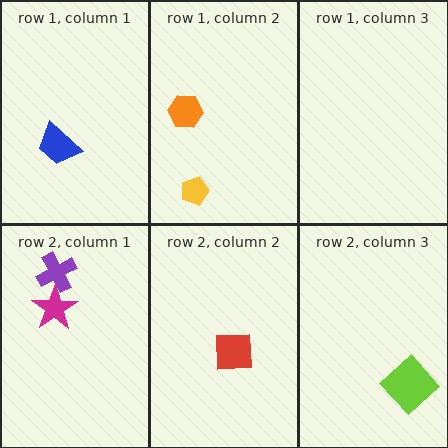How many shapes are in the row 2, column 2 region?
1.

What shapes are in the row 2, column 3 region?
The lime diamond.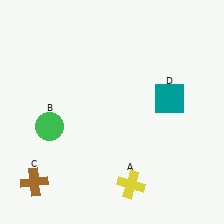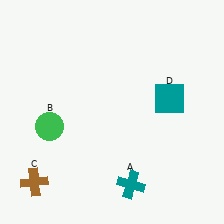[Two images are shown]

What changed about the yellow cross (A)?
In Image 1, A is yellow. In Image 2, it changed to teal.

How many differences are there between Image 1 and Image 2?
There is 1 difference between the two images.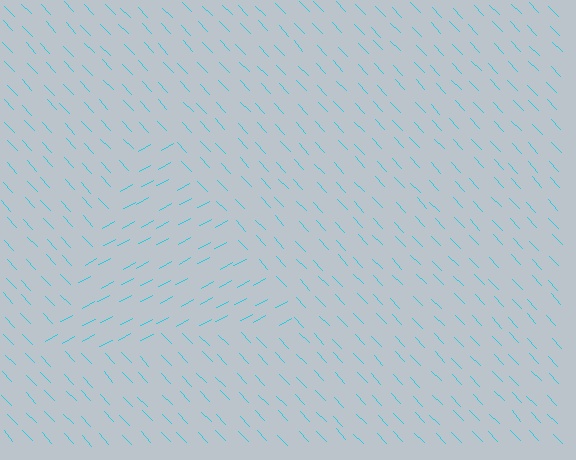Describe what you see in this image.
The image is filled with small cyan line segments. A triangle region in the image has lines oriented differently from the surrounding lines, creating a visible texture boundary.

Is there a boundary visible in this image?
Yes, there is a texture boundary formed by a change in line orientation.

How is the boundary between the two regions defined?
The boundary is defined purely by a change in line orientation (approximately 75 degrees difference). All lines are the same color and thickness.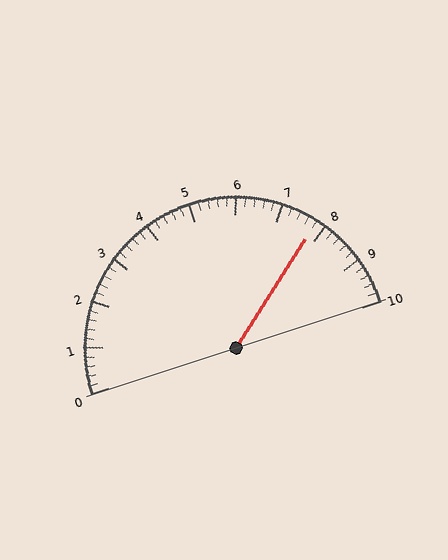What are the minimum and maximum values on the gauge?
The gauge ranges from 0 to 10.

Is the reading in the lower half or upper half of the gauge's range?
The reading is in the upper half of the range (0 to 10).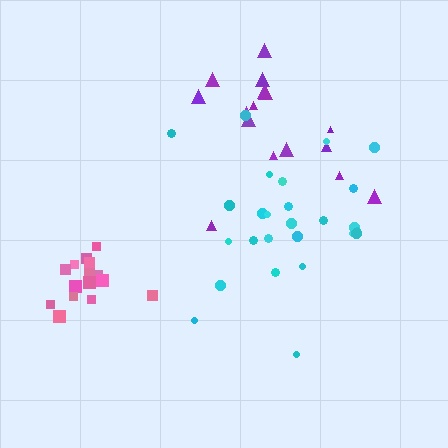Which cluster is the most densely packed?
Pink.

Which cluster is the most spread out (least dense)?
Cyan.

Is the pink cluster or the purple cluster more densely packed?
Pink.